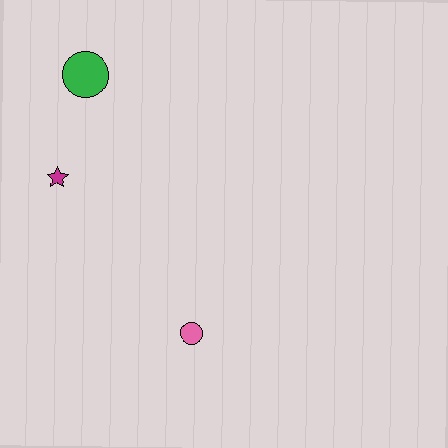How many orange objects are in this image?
There are no orange objects.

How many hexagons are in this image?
There are no hexagons.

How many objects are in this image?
There are 3 objects.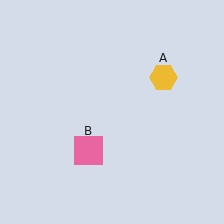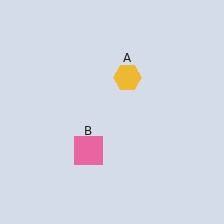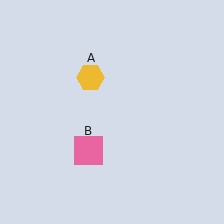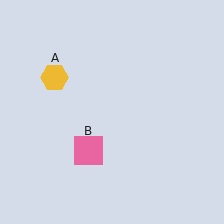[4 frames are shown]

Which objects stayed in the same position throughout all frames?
Pink square (object B) remained stationary.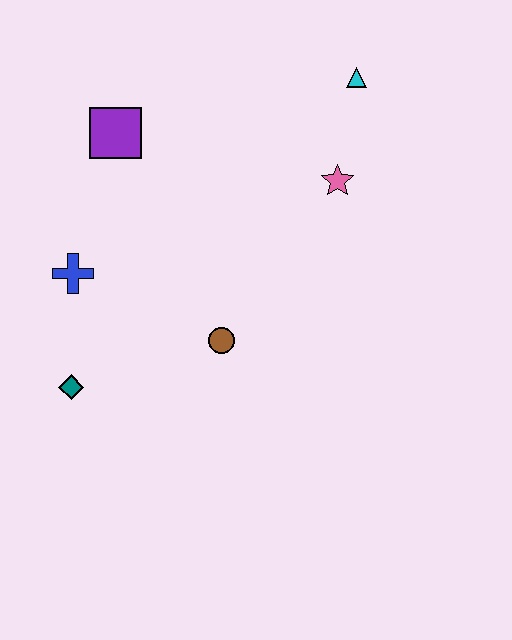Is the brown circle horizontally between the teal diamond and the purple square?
No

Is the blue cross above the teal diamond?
Yes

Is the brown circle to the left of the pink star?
Yes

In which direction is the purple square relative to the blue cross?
The purple square is above the blue cross.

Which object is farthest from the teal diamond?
The cyan triangle is farthest from the teal diamond.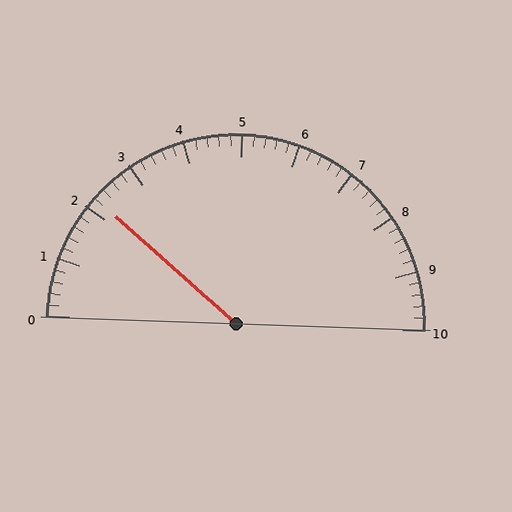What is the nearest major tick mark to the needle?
The nearest major tick mark is 2.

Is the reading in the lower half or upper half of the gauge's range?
The reading is in the lower half of the range (0 to 10).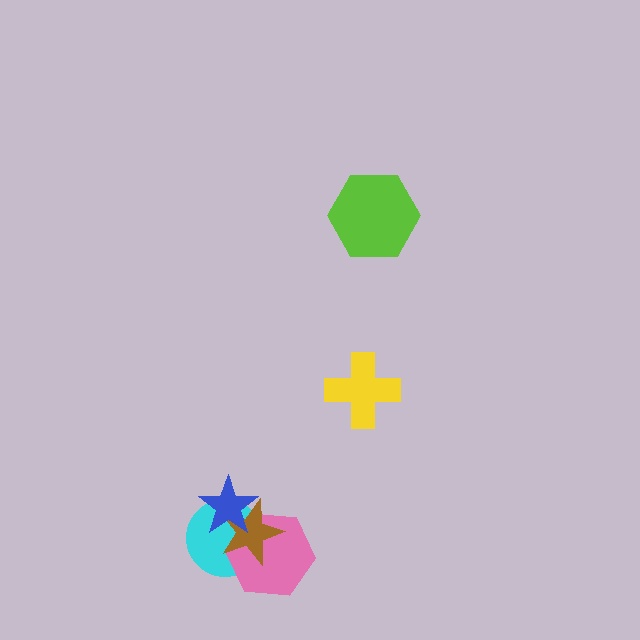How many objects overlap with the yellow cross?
0 objects overlap with the yellow cross.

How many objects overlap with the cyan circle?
3 objects overlap with the cyan circle.